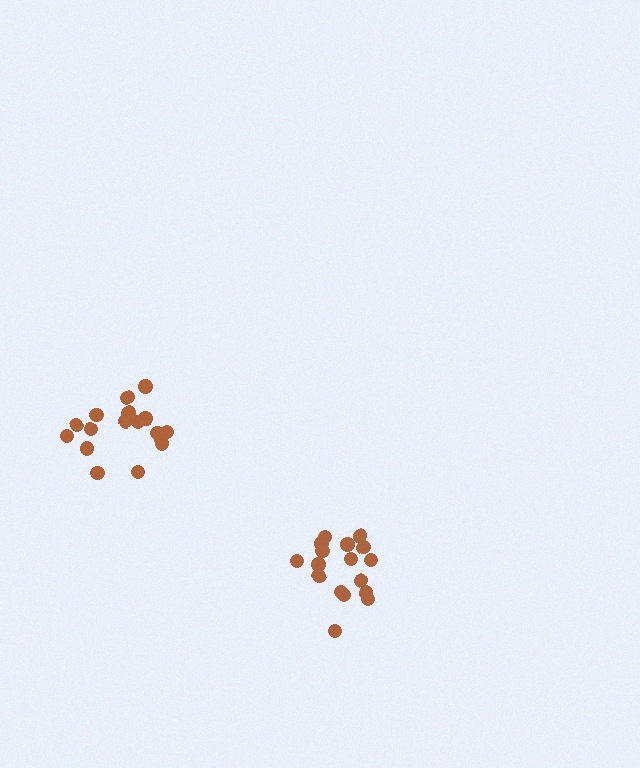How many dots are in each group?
Group 1: 17 dots, Group 2: 17 dots (34 total).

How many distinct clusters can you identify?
There are 2 distinct clusters.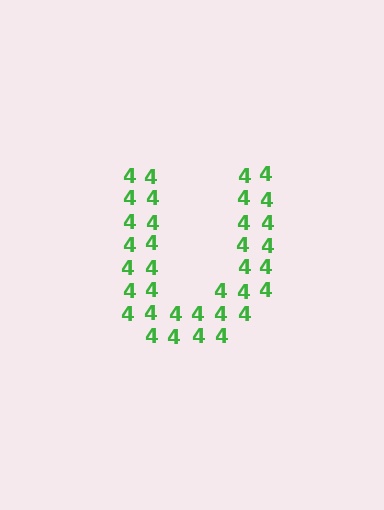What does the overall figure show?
The overall figure shows the letter U.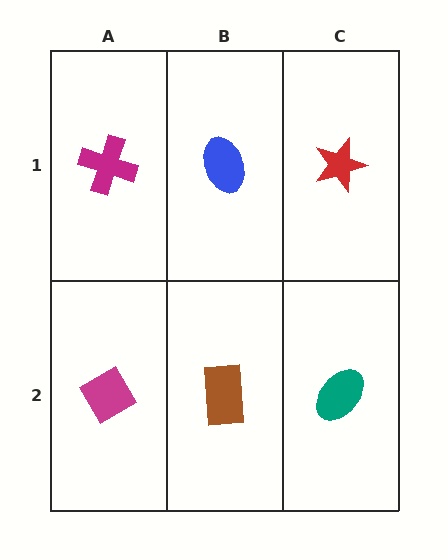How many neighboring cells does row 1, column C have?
2.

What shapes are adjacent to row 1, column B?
A brown rectangle (row 2, column B), a magenta cross (row 1, column A), a red star (row 1, column C).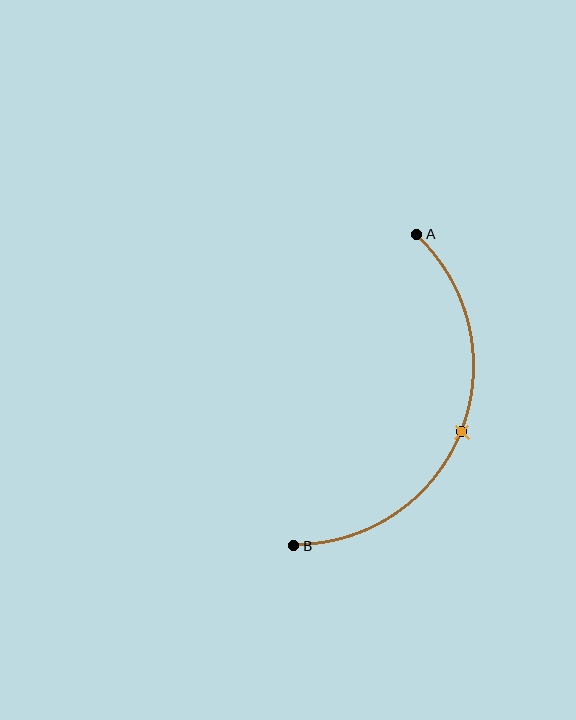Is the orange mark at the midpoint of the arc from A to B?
Yes. The orange mark lies on the arc at equal arc-length from both A and B — it is the arc midpoint.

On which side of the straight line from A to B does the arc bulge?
The arc bulges to the right of the straight line connecting A and B.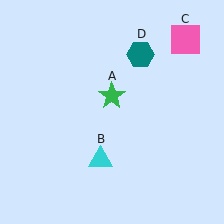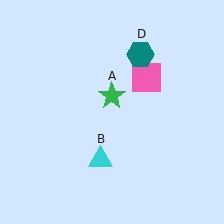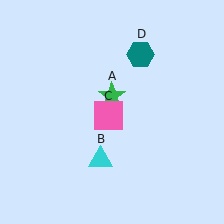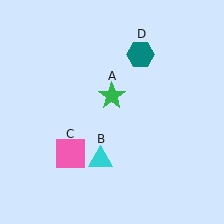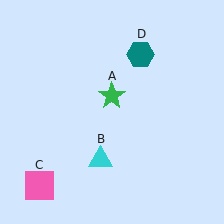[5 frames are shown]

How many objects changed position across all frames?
1 object changed position: pink square (object C).